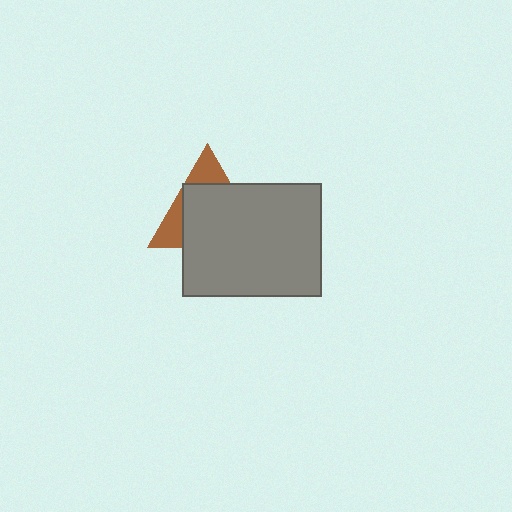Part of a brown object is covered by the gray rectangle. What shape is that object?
It is a triangle.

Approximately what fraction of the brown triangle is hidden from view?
Roughly 69% of the brown triangle is hidden behind the gray rectangle.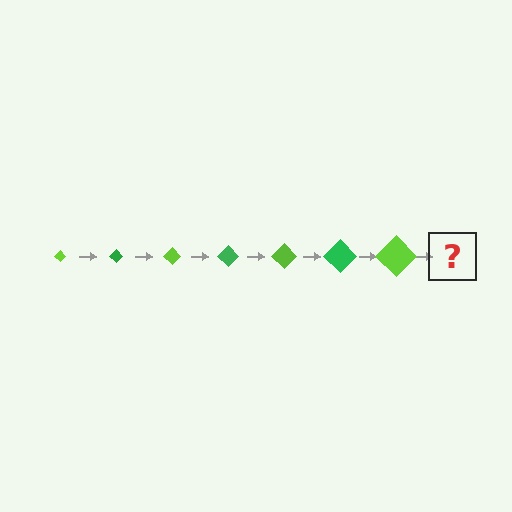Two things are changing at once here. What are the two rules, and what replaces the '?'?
The two rules are that the diamond grows larger each step and the color cycles through lime and green. The '?' should be a green diamond, larger than the previous one.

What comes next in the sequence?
The next element should be a green diamond, larger than the previous one.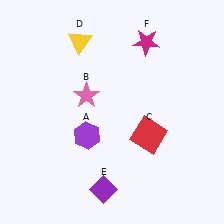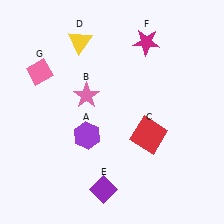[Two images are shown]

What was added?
A pink diamond (G) was added in Image 2.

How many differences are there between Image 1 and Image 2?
There is 1 difference between the two images.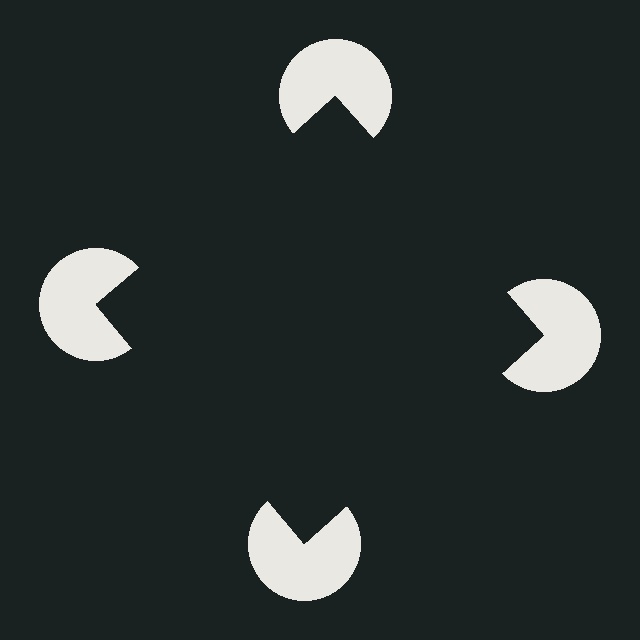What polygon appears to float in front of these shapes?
An illusory square — its edges are inferred from the aligned wedge cuts in the pac-man discs, not physically drawn.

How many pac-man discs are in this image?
There are 4 — one at each vertex of the illusory square.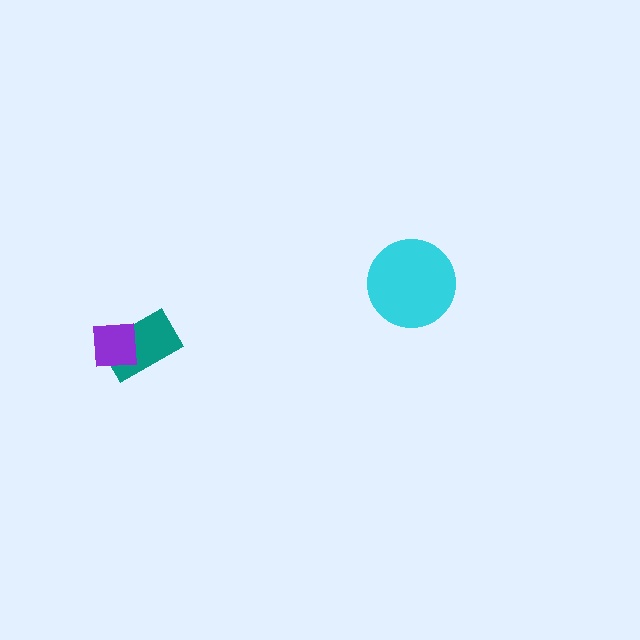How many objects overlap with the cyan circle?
0 objects overlap with the cyan circle.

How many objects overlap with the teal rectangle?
1 object overlaps with the teal rectangle.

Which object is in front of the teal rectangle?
The purple square is in front of the teal rectangle.